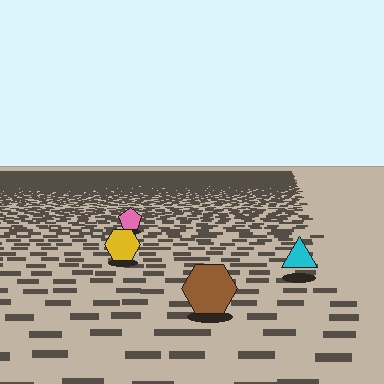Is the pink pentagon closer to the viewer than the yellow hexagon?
No. The yellow hexagon is closer — you can tell from the texture gradient: the ground texture is coarser near it.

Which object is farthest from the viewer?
The pink pentagon is farthest from the viewer. It appears smaller and the ground texture around it is denser.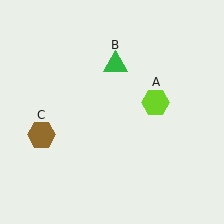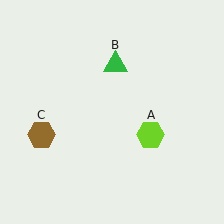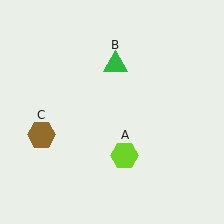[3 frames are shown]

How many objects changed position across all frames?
1 object changed position: lime hexagon (object A).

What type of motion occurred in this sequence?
The lime hexagon (object A) rotated clockwise around the center of the scene.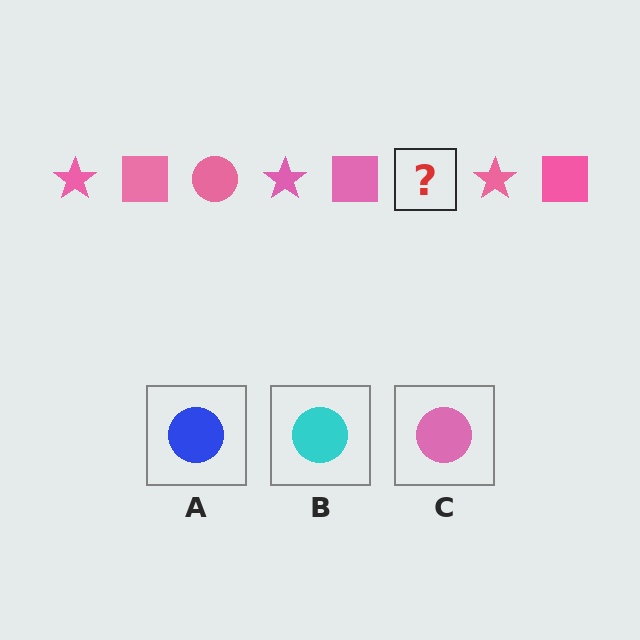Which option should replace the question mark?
Option C.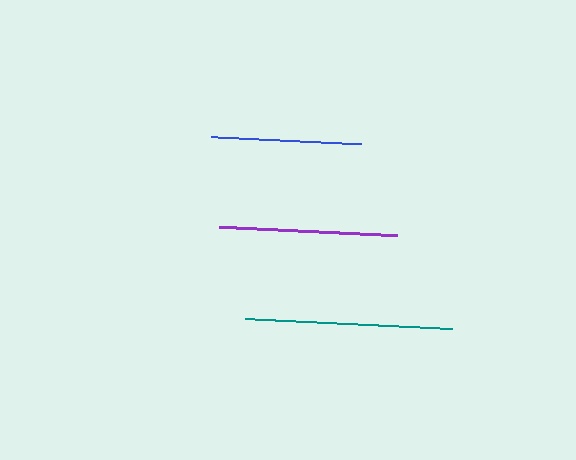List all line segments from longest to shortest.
From longest to shortest: teal, purple, blue.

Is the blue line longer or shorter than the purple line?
The purple line is longer than the blue line.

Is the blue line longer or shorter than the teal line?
The teal line is longer than the blue line.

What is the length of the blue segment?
The blue segment is approximately 151 pixels long.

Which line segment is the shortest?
The blue line is the shortest at approximately 151 pixels.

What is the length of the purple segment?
The purple segment is approximately 178 pixels long.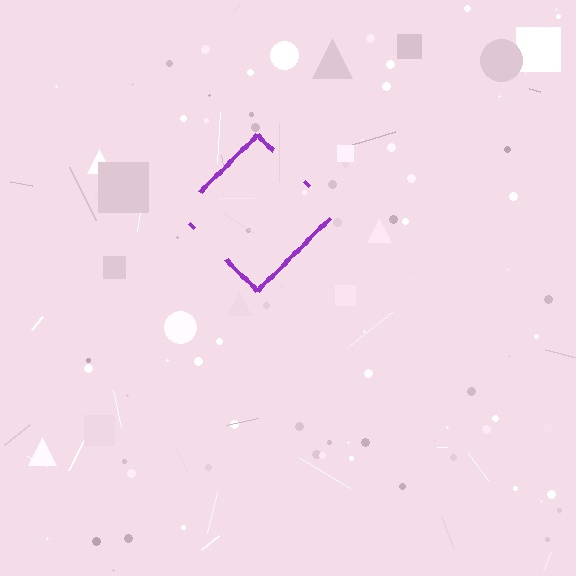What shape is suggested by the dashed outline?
The dashed outline suggests a diamond.